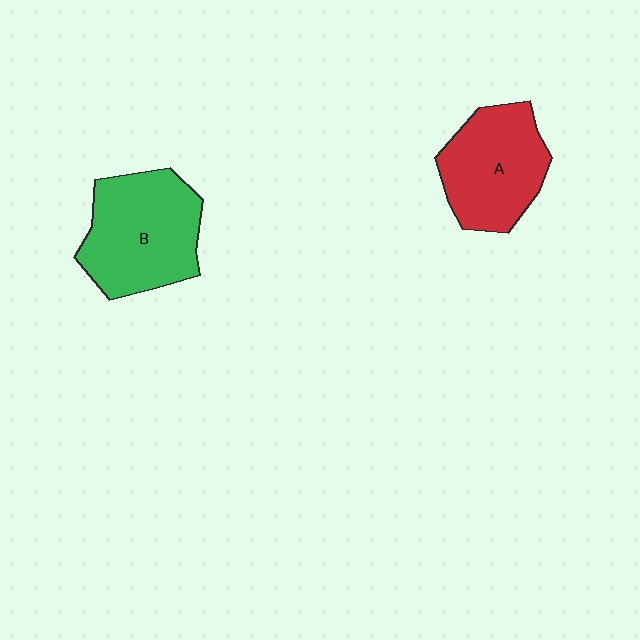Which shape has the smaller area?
Shape A (red).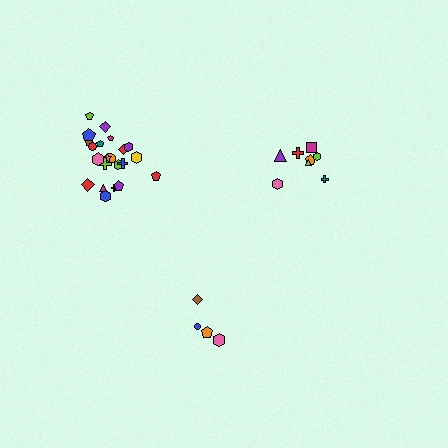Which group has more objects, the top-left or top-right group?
The top-left group.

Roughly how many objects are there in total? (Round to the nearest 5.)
Roughly 35 objects in total.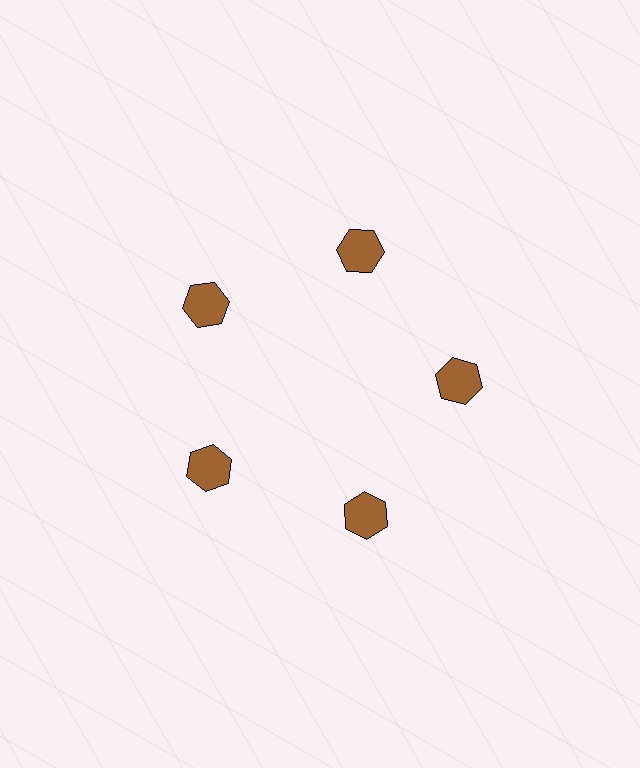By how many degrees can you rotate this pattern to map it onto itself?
The pattern maps onto itself every 72 degrees of rotation.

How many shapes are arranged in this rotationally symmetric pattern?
There are 5 shapes, arranged in 5 groups of 1.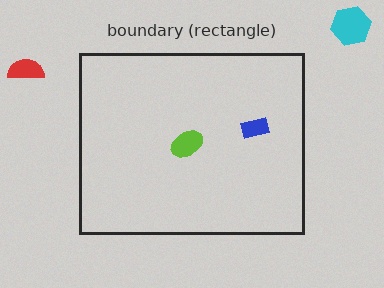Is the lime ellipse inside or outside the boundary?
Inside.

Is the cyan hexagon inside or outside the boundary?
Outside.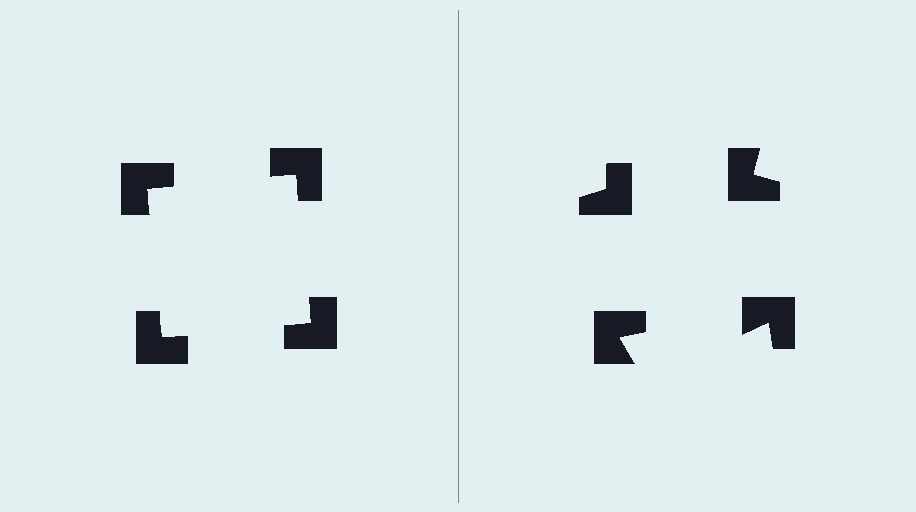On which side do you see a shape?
An illusory square appears on the left side. On the right side the wedge cuts are rotated, so no coherent shape forms.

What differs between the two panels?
The notched squares are positioned identically on both sides; only the wedge orientations differ. On the left they align to a square; on the right they are misaligned.